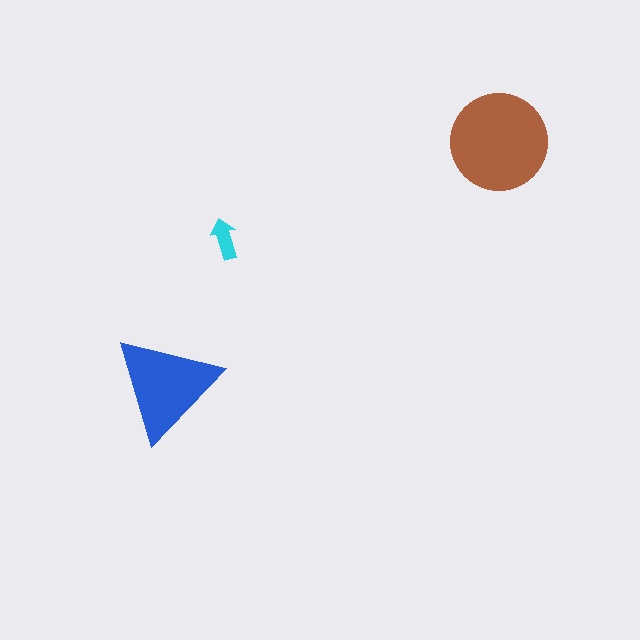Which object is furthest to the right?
The brown circle is rightmost.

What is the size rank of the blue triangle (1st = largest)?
2nd.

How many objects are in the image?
There are 3 objects in the image.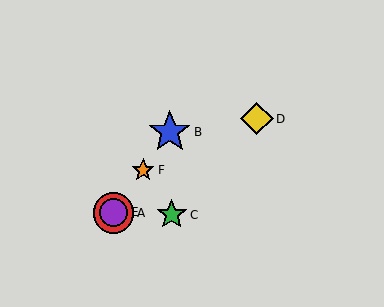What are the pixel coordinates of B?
Object B is at (170, 132).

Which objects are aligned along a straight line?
Objects A, B, E, F are aligned along a straight line.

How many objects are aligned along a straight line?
4 objects (A, B, E, F) are aligned along a straight line.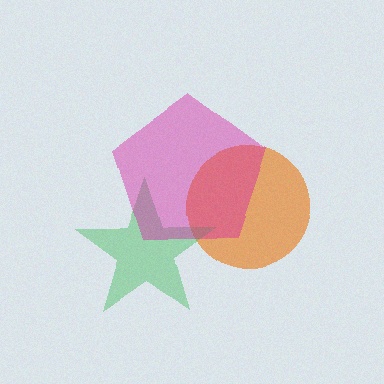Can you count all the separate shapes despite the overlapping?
Yes, there are 3 separate shapes.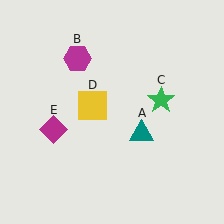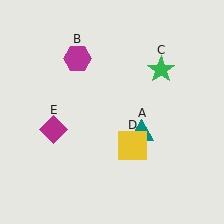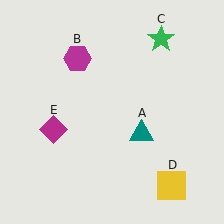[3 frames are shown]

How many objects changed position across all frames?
2 objects changed position: green star (object C), yellow square (object D).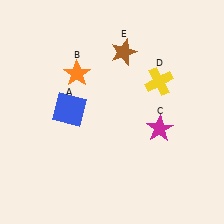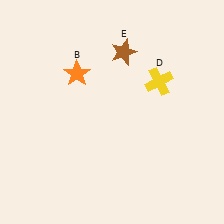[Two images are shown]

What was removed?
The blue square (A), the magenta star (C) were removed in Image 2.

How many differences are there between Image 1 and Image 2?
There are 2 differences between the two images.